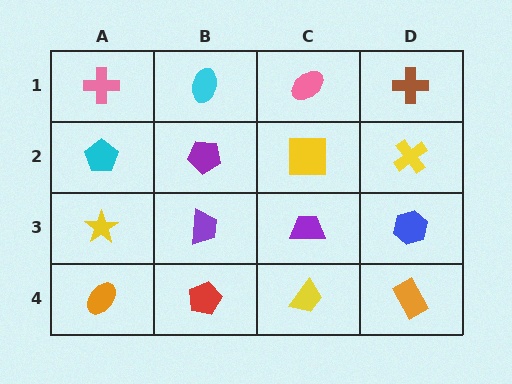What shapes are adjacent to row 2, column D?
A brown cross (row 1, column D), a blue hexagon (row 3, column D), a yellow square (row 2, column C).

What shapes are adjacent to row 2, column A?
A pink cross (row 1, column A), a yellow star (row 3, column A), a purple pentagon (row 2, column B).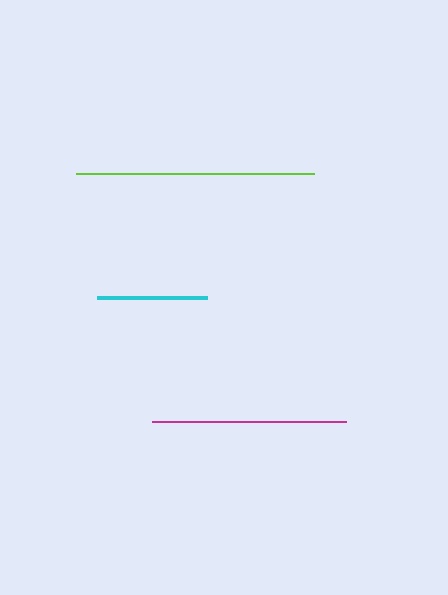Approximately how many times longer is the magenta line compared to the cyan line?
The magenta line is approximately 1.8 times the length of the cyan line.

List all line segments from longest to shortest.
From longest to shortest: lime, magenta, cyan.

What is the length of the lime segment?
The lime segment is approximately 238 pixels long.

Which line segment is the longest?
The lime line is the longest at approximately 238 pixels.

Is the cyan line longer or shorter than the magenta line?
The magenta line is longer than the cyan line.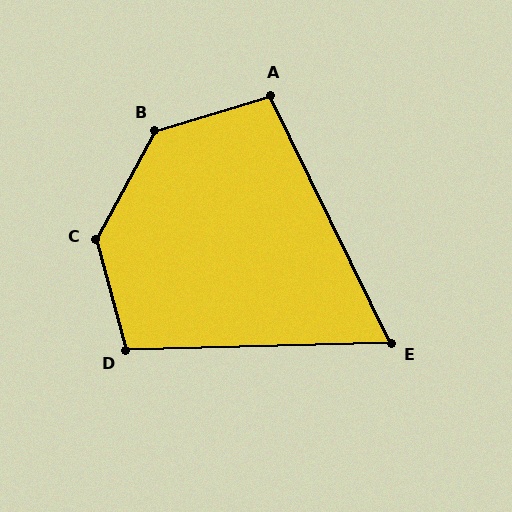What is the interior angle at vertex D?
Approximately 103 degrees (obtuse).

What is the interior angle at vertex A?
Approximately 99 degrees (obtuse).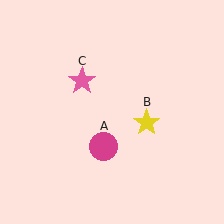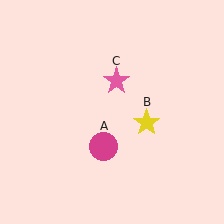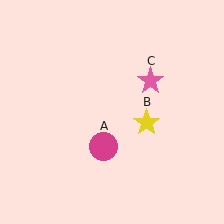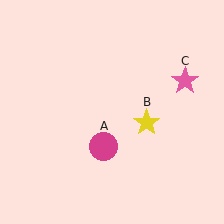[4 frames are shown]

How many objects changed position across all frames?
1 object changed position: pink star (object C).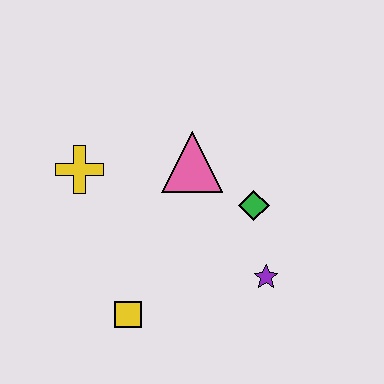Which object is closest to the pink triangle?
The green diamond is closest to the pink triangle.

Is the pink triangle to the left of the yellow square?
No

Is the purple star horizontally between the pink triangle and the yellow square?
No